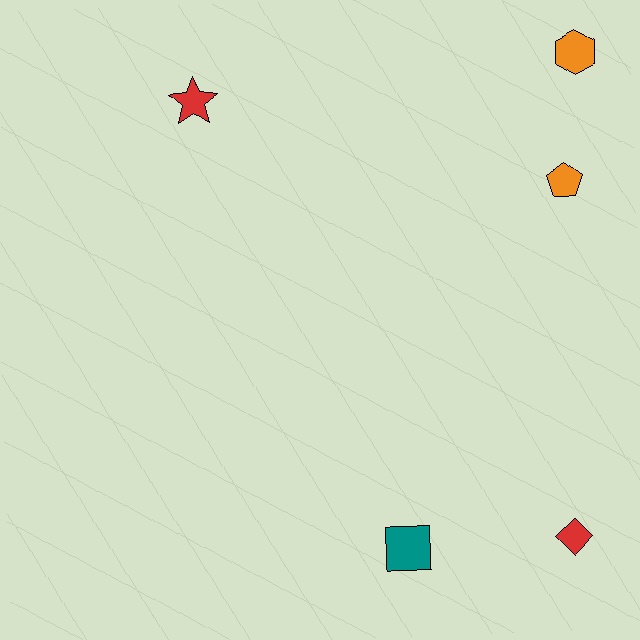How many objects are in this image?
There are 5 objects.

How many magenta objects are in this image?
There are no magenta objects.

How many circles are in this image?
There are no circles.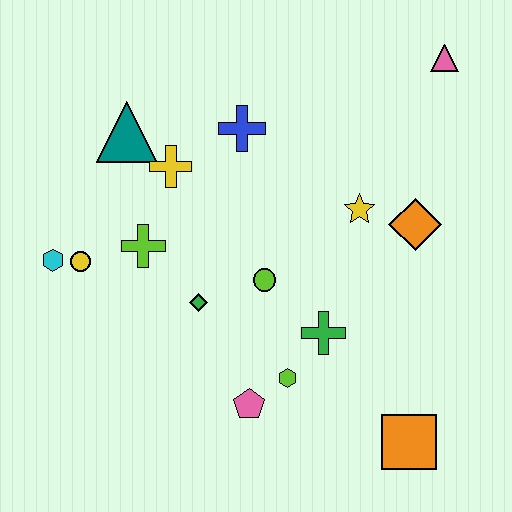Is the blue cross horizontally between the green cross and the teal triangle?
Yes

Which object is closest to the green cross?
The lime hexagon is closest to the green cross.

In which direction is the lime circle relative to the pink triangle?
The lime circle is below the pink triangle.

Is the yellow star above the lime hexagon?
Yes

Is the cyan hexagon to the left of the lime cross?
Yes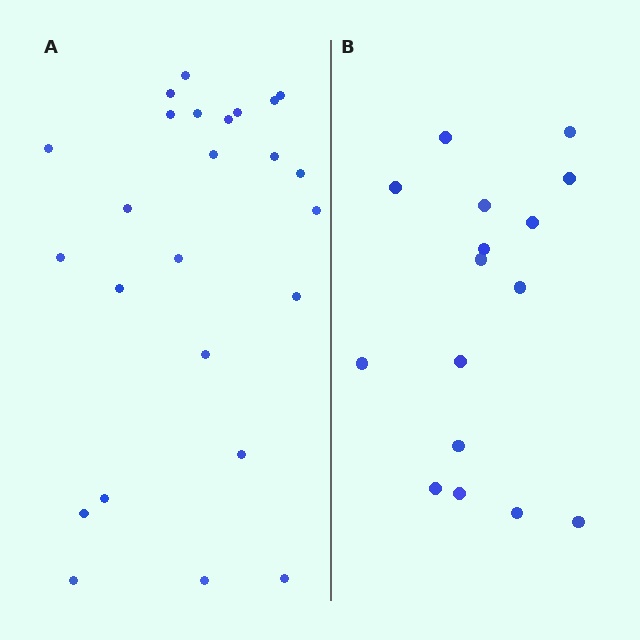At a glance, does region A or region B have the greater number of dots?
Region A (the left region) has more dots.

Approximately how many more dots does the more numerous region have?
Region A has roughly 8 or so more dots than region B.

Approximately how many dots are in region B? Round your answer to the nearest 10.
About 20 dots. (The exact count is 16, which rounds to 20.)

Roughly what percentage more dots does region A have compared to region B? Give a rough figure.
About 55% more.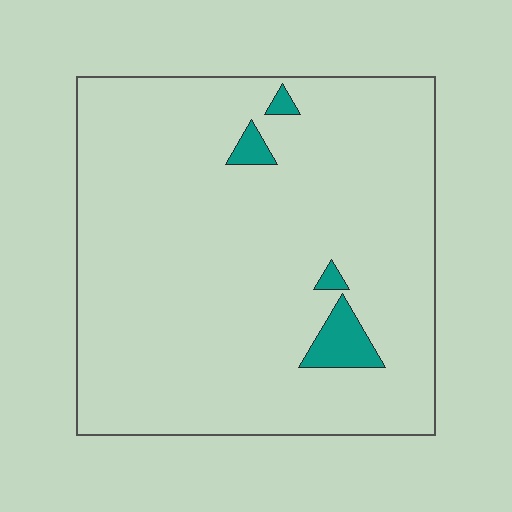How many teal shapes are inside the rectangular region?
4.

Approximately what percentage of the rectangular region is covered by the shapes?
Approximately 5%.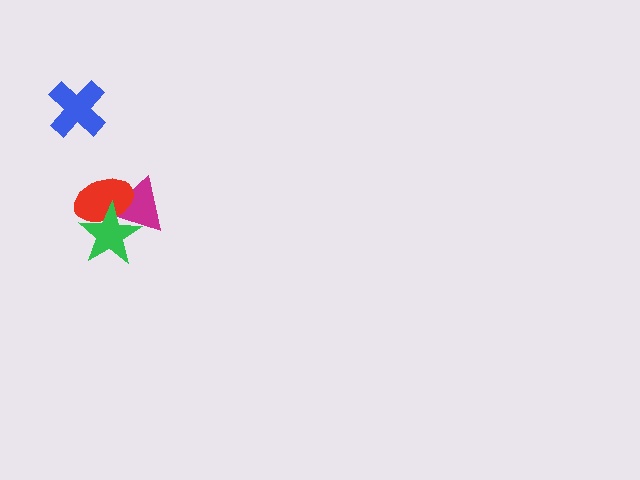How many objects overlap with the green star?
2 objects overlap with the green star.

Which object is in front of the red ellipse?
The green star is in front of the red ellipse.